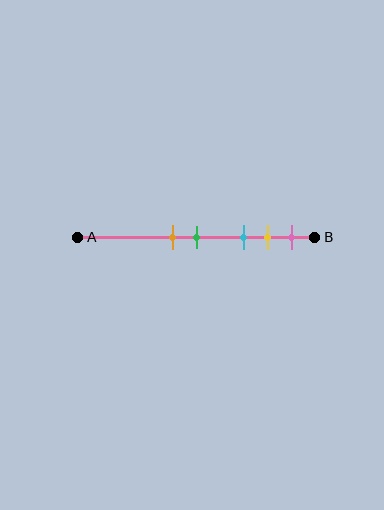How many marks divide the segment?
There are 5 marks dividing the segment.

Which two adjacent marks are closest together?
The orange and green marks are the closest adjacent pair.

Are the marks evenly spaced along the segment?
No, the marks are not evenly spaced.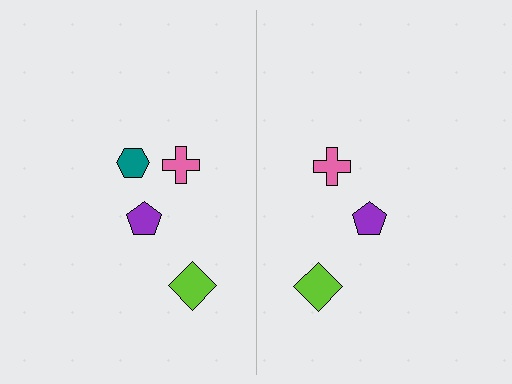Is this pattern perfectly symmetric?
No, the pattern is not perfectly symmetric. A teal hexagon is missing from the right side.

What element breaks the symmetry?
A teal hexagon is missing from the right side.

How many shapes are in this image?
There are 7 shapes in this image.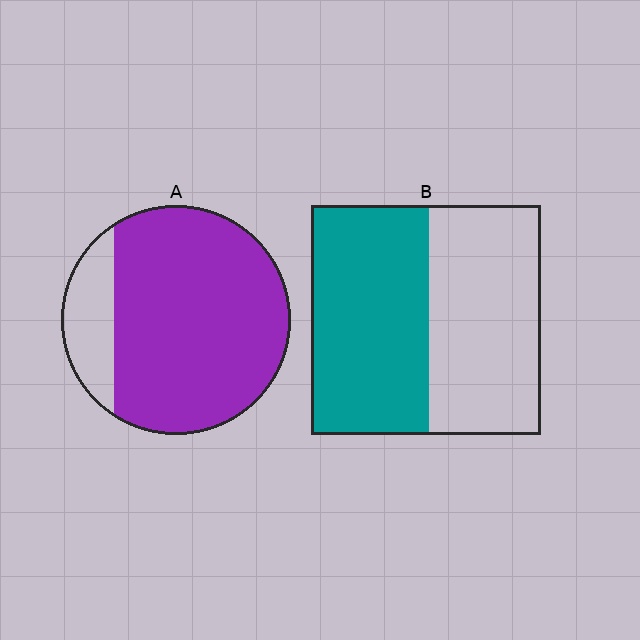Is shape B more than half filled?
Roughly half.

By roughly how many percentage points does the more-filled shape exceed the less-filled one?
By roughly 30 percentage points (A over B).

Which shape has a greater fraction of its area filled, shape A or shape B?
Shape A.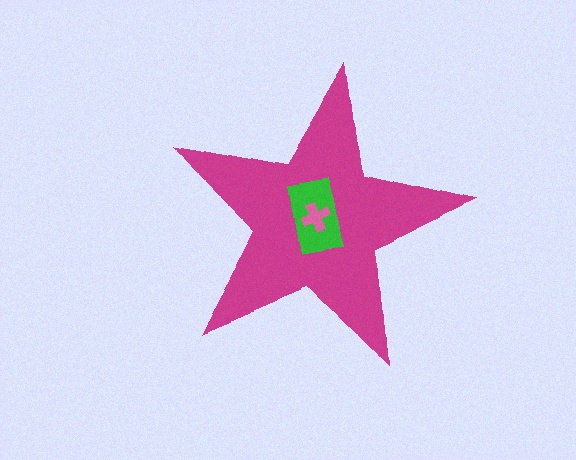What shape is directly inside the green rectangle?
The pink cross.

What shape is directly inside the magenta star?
The green rectangle.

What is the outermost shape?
The magenta star.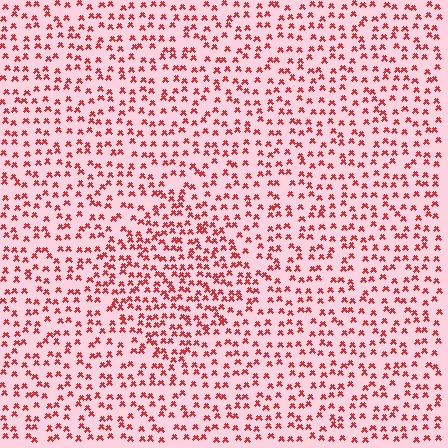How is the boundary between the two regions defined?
The boundary is defined by a change in element density (approximately 1.6x ratio). All elements are the same color, size, and shape.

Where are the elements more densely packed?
The elements are more densely packed inside the diamond boundary.